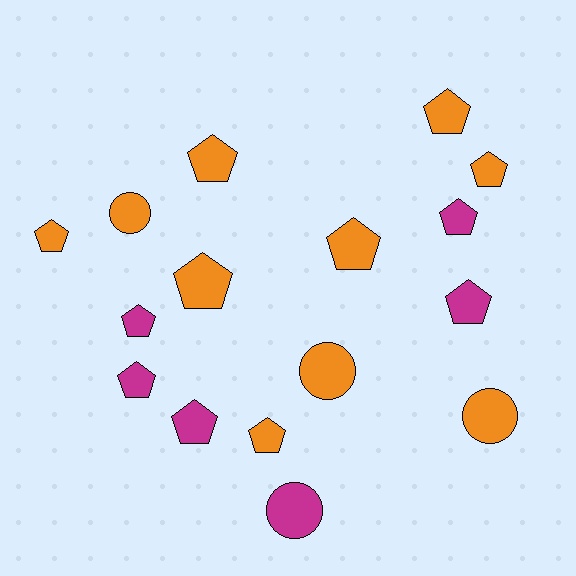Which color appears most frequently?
Orange, with 10 objects.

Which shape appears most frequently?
Pentagon, with 12 objects.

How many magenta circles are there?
There is 1 magenta circle.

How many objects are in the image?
There are 16 objects.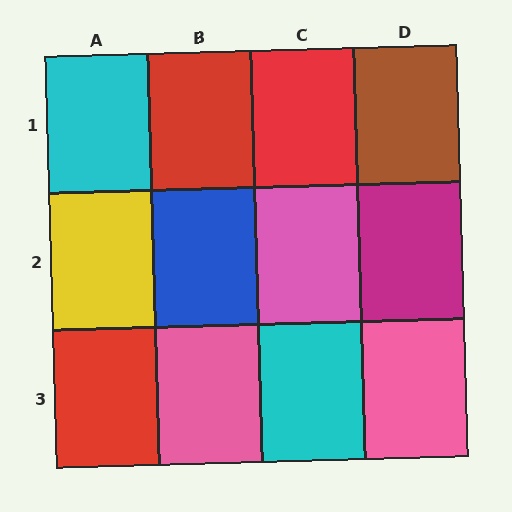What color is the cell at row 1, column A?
Cyan.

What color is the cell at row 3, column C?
Cyan.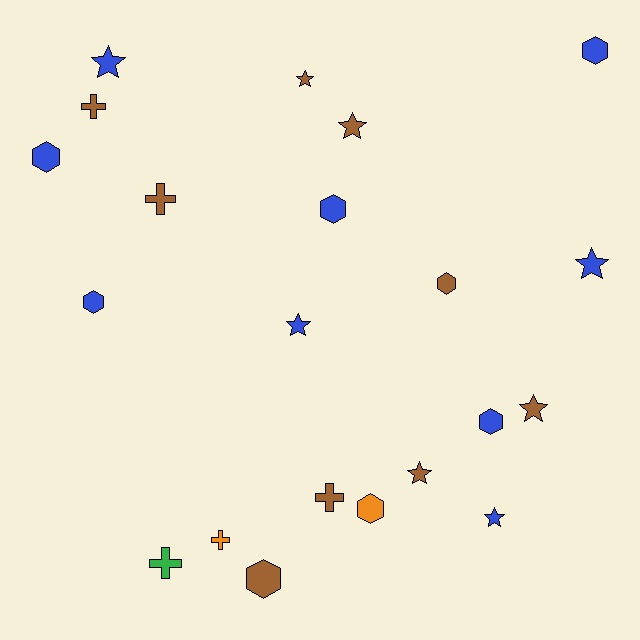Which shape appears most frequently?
Hexagon, with 8 objects.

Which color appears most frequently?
Brown, with 9 objects.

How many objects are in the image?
There are 21 objects.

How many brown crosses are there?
There are 3 brown crosses.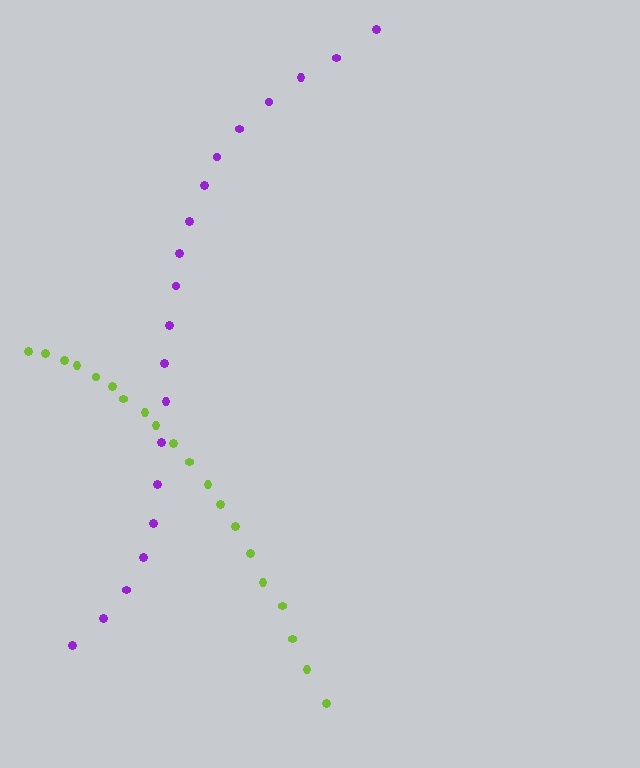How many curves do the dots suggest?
There are 2 distinct paths.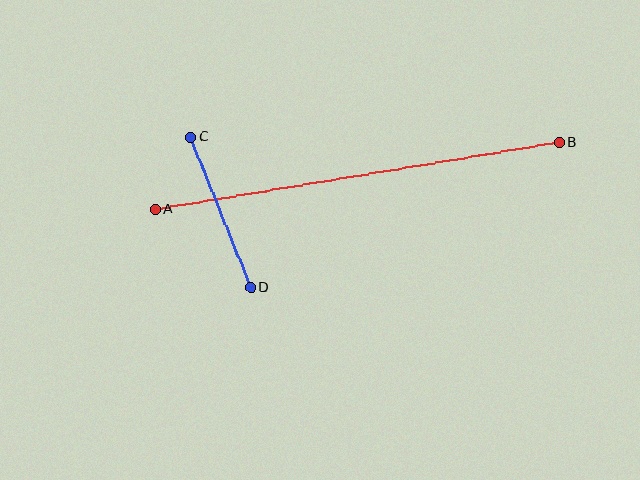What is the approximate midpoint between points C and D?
The midpoint is at approximately (221, 212) pixels.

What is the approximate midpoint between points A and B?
The midpoint is at approximately (357, 176) pixels.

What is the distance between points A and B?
The distance is approximately 410 pixels.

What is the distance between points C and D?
The distance is approximately 162 pixels.